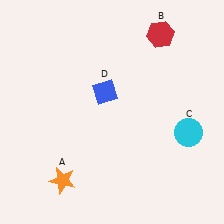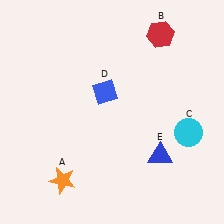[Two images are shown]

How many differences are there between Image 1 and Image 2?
There is 1 difference between the two images.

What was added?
A blue triangle (E) was added in Image 2.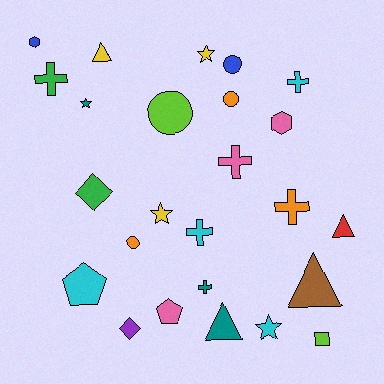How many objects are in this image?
There are 25 objects.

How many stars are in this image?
There are 4 stars.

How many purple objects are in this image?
There is 1 purple object.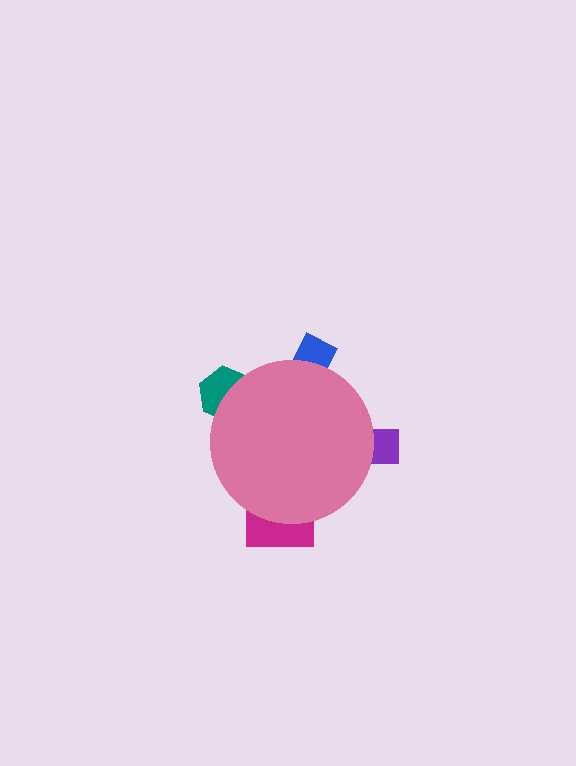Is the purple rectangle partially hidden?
Yes, the purple rectangle is partially hidden behind the pink circle.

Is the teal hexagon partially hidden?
Yes, the teal hexagon is partially hidden behind the pink circle.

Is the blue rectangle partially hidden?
Yes, the blue rectangle is partially hidden behind the pink circle.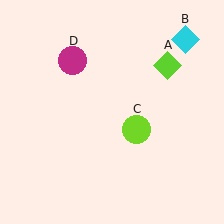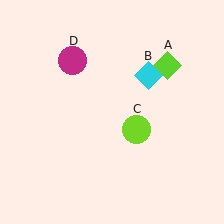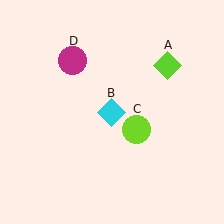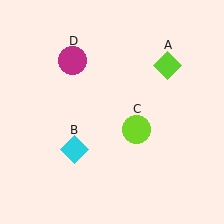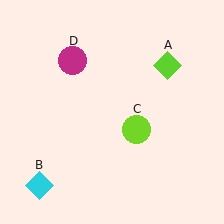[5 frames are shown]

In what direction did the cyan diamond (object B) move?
The cyan diamond (object B) moved down and to the left.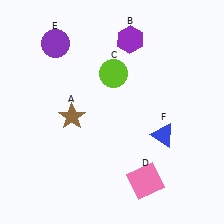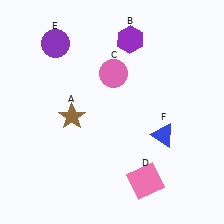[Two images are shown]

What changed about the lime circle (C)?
In Image 1, C is lime. In Image 2, it changed to pink.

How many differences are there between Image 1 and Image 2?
There is 1 difference between the two images.